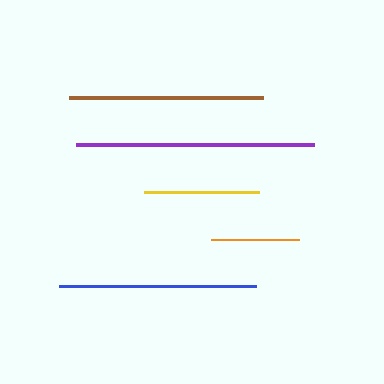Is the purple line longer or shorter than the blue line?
The purple line is longer than the blue line.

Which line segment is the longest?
The purple line is the longest at approximately 237 pixels.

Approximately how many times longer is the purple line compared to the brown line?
The purple line is approximately 1.2 times the length of the brown line.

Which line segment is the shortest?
The orange line is the shortest at approximately 87 pixels.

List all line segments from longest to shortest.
From longest to shortest: purple, blue, brown, yellow, orange.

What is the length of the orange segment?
The orange segment is approximately 87 pixels long.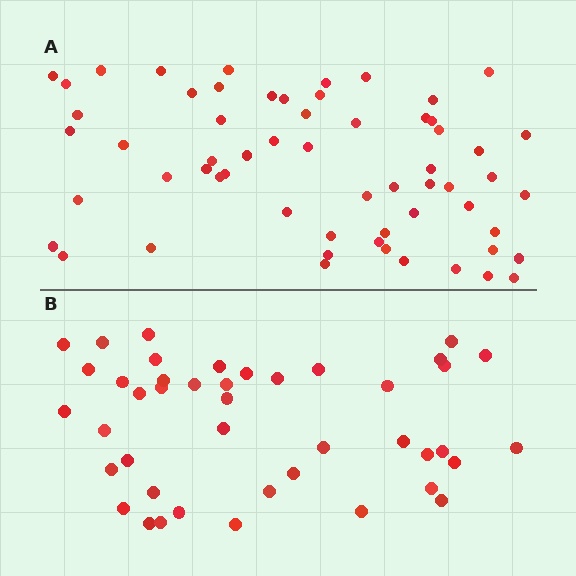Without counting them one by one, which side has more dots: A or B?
Region A (the top region) has more dots.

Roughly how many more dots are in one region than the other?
Region A has approximately 15 more dots than region B.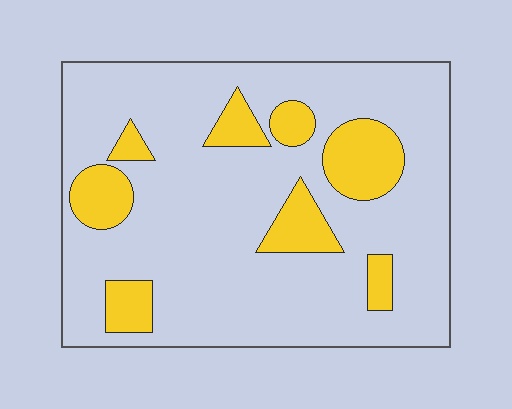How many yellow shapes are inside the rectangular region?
8.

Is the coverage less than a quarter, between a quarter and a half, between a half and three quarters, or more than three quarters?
Less than a quarter.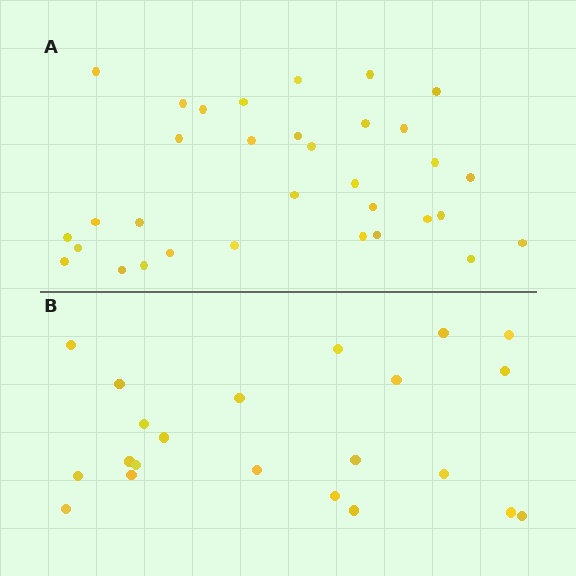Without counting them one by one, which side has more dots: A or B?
Region A (the top region) has more dots.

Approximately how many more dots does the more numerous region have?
Region A has roughly 12 or so more dots than region B.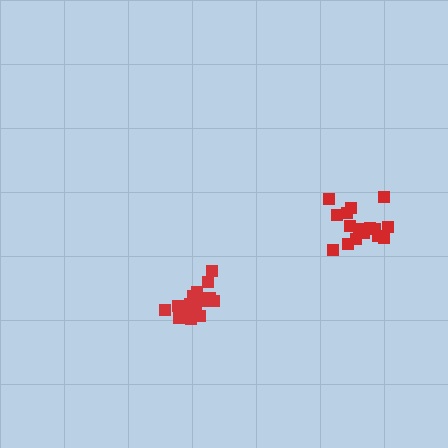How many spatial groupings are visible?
There are 2 spatial groupings.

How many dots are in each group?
Group 1: 19 dots, Group 2: 16 dots (35 total).